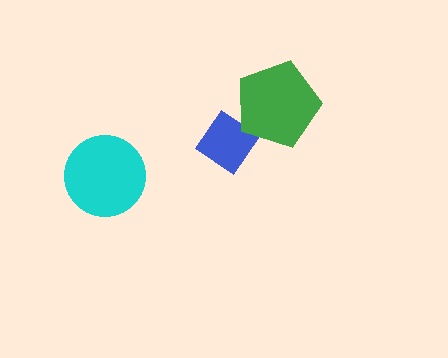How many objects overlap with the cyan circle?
0 objects overlap with the cyan circle.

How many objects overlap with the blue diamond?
1 object overlaps with the blue diamond.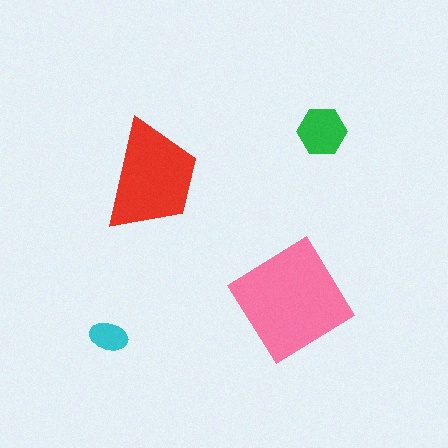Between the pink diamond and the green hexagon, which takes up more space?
The pink diamond.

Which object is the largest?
The pink diamond.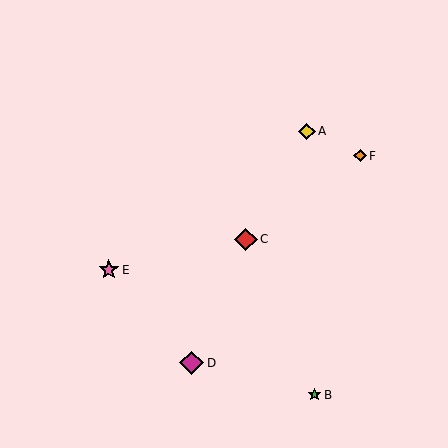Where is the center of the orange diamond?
The center of the orange diamond is at (360, 156).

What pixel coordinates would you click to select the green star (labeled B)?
Click at (314, 395) to select the green star B.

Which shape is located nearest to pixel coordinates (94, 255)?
The pink star (labeled E) at (109, 270) is nearest to that location.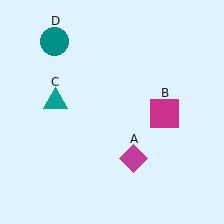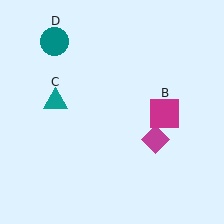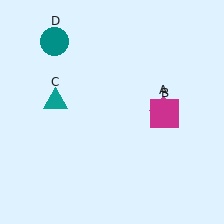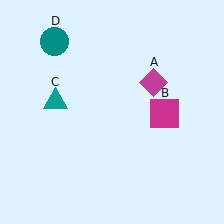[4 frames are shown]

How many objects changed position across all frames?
1 object changed position: magenta diamond (object A).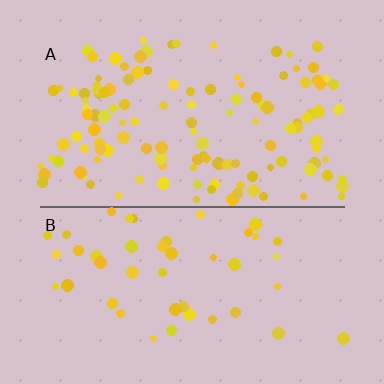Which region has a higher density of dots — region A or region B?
A (the top).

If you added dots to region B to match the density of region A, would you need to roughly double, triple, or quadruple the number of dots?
Approximately triple.